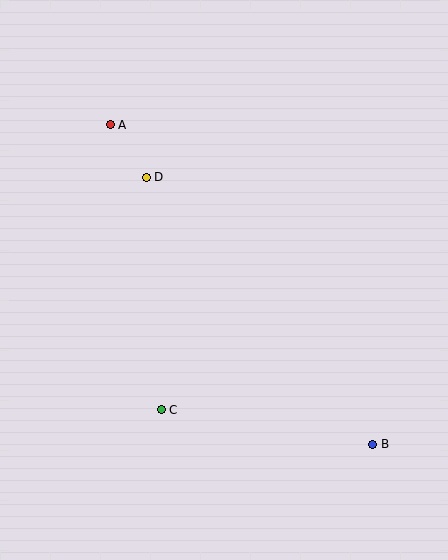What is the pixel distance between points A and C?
The distance between A and C is 290 pixels.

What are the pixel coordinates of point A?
Point A is at (110, 125).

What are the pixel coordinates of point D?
Point D is at (146, 177).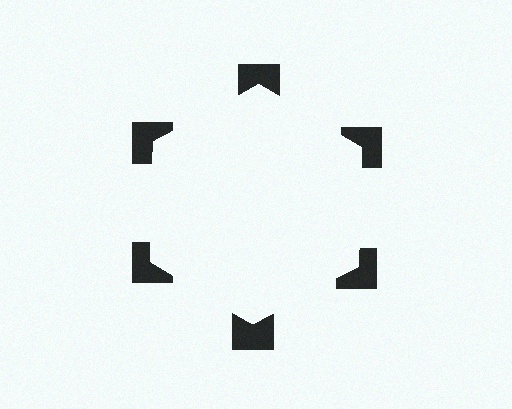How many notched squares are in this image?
There are 6 — one at each vertex of the illusory hexagon.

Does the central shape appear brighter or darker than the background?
It typically appears slightly brighter than the background, even though no actual brightness change is drawn.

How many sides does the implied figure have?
6 sides.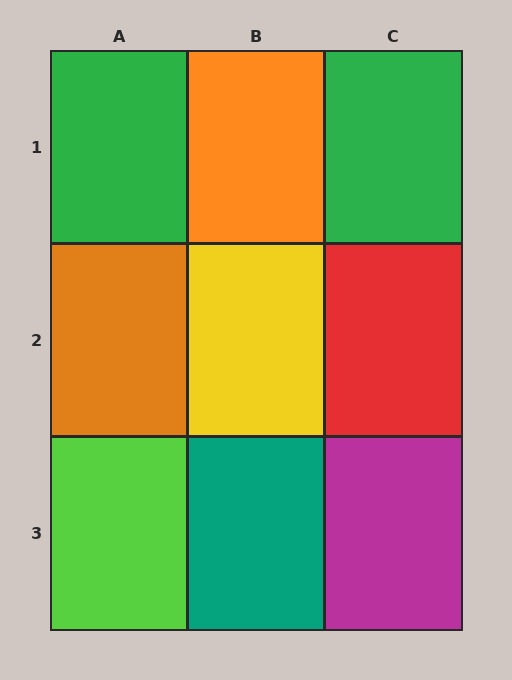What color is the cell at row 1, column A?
Green.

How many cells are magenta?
1 cell is magenta.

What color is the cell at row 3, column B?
Teal.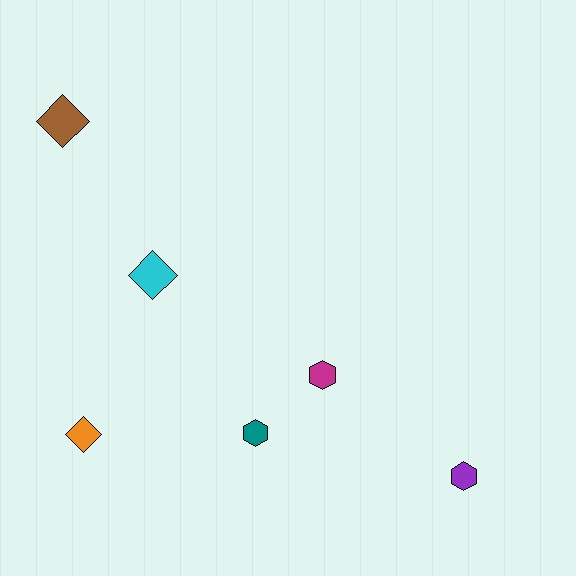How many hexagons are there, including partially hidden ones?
There are 3 hexagons.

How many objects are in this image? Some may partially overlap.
There are 6 objects.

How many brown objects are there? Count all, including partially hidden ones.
There is 1 brown object.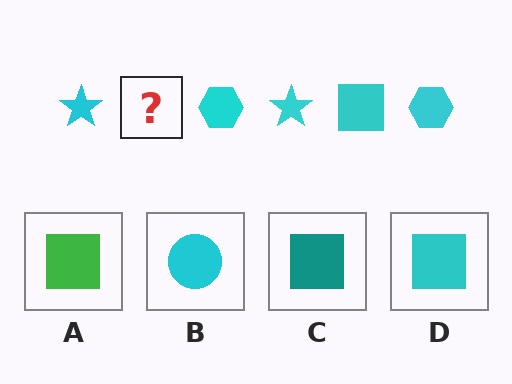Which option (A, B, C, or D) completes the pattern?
D.